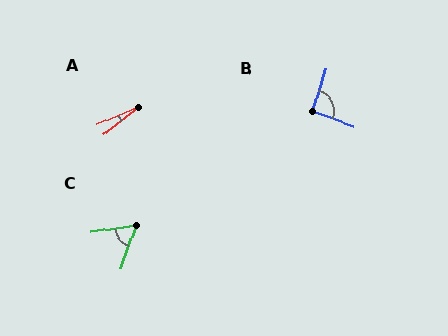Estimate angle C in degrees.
Approximately 62 degrees.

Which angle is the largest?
B, at approximately 94 degrees.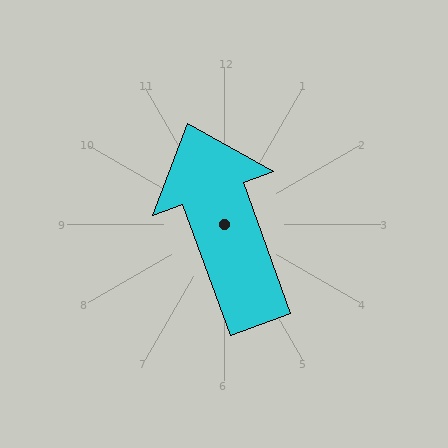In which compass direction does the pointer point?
North.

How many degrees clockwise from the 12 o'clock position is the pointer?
Approximately 340 degrees.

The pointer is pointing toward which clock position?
Roughly 11 o'clock.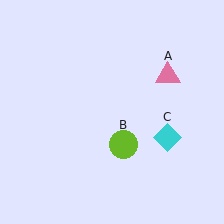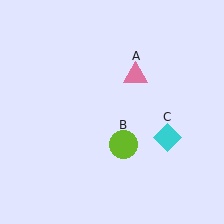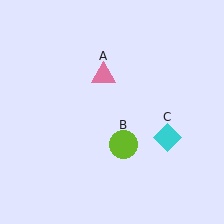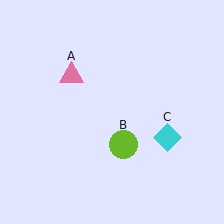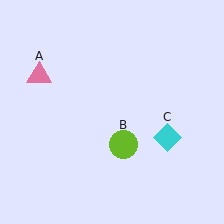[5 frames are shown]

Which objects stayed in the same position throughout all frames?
Lime circle (object B) and cyan diamond (object C) remained stationary.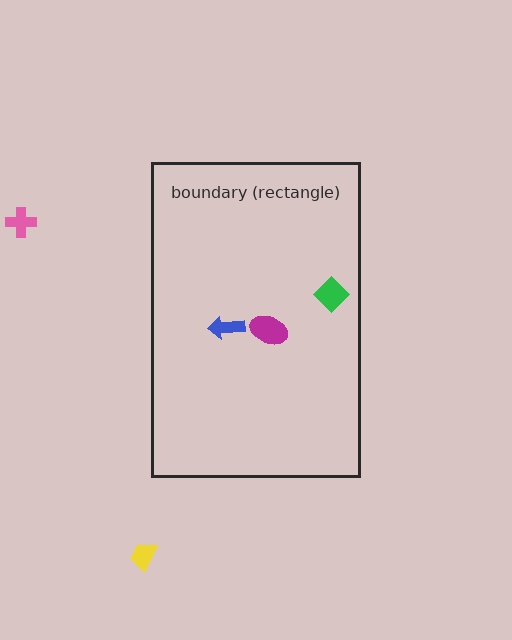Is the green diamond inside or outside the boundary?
Inside.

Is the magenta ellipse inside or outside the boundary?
Inside.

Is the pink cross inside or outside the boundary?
Outside.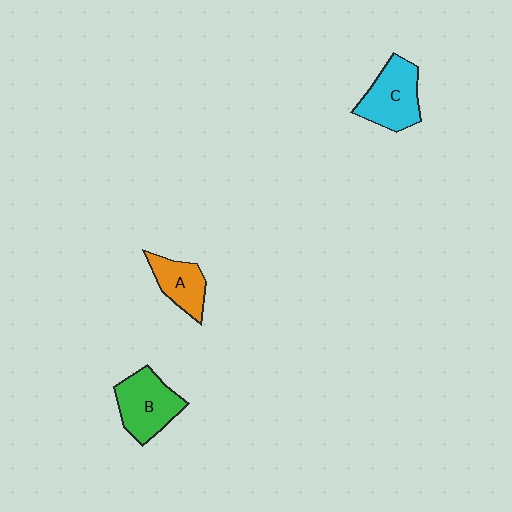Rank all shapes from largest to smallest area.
From largest to smallest: B (green), C (cyan), A (orange).